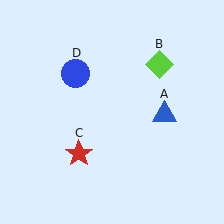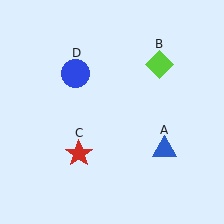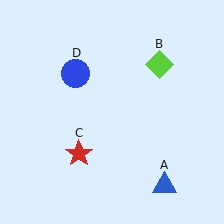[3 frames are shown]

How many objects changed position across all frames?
1 object changed position: blue triangle (object A).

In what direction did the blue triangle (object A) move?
The blue triangle (object A) moved down.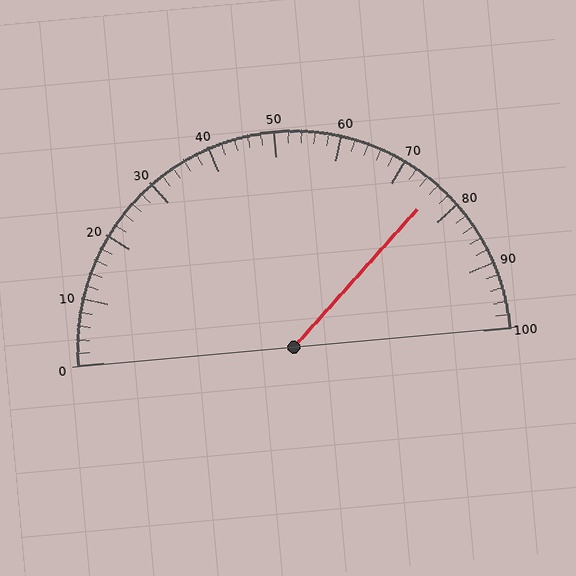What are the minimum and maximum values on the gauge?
The gauge ranges from 0 to 100.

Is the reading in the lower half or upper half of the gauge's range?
The reading is in the upper half of the range (0 to 100).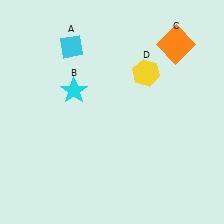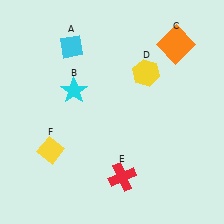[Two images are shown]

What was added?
A red cross (E), a yellow diamond (F) were added in Image 2.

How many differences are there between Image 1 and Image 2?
There are 2 differences between the two images.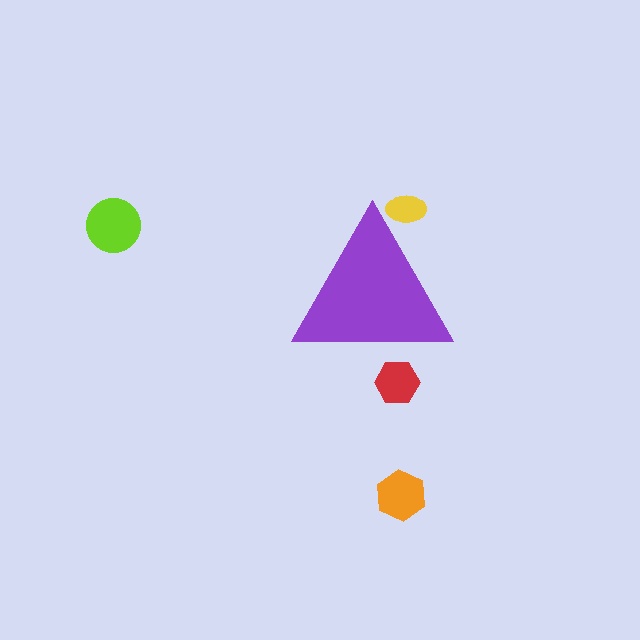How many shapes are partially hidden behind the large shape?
2 shapes are partially hidden.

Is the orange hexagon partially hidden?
No, the orange hexagon is fully visible.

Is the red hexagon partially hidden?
Yes, the red hexagon is partially hidden behind the purple triangle.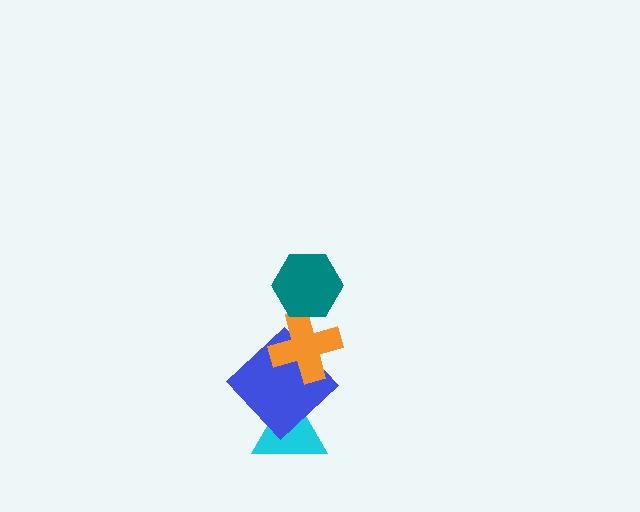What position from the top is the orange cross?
The orange cross is 2nd from the top.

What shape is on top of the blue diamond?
The orange cross is on top of the blue diamond.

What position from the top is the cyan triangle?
The cyan triangle is 4th from the top.